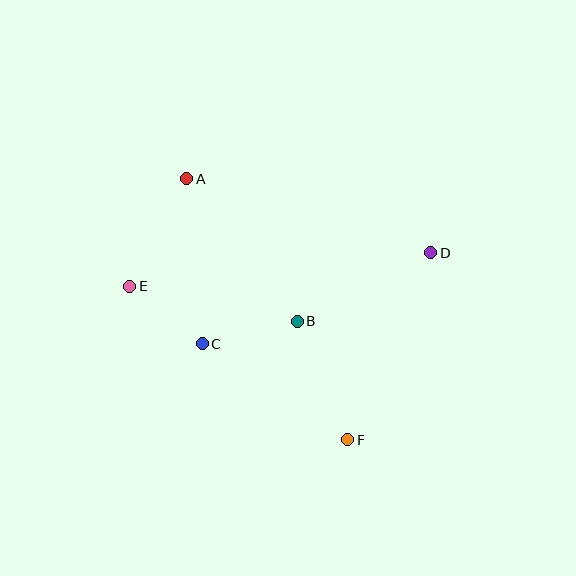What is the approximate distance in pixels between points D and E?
The distance between D and E is approximately 303 pixels.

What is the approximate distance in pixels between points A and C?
The distance between A and C is approximately 166 pixels.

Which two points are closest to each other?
Points C and E are closest to each other.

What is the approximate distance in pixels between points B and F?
The distance between B and F is approximately 129 pixels.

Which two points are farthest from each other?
Points A and F are farthest from each other.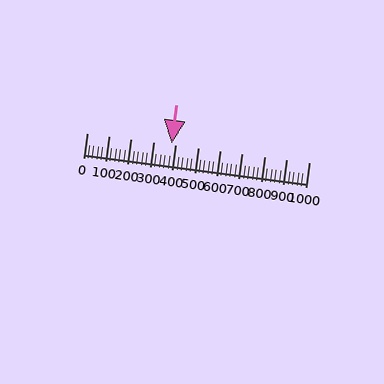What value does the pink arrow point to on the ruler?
The pink arrow points to approximately 380.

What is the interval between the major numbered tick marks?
The major tick marks are spaced 100 units apart.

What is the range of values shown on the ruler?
The ruler shows values from 0 to 1000.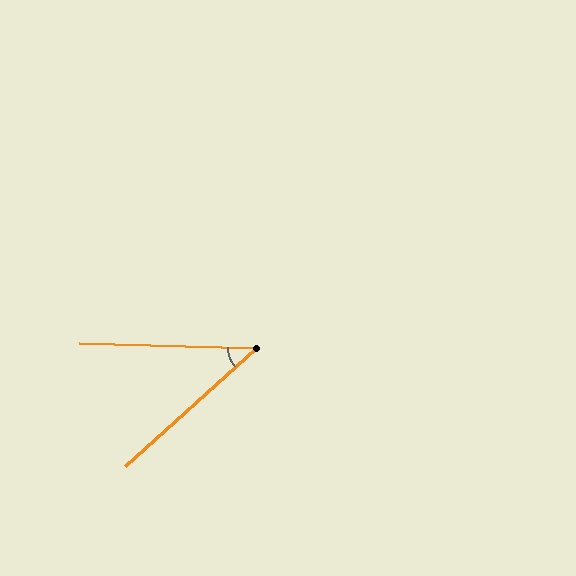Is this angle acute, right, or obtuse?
It is acute.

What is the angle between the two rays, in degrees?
Approximately 43 degrees.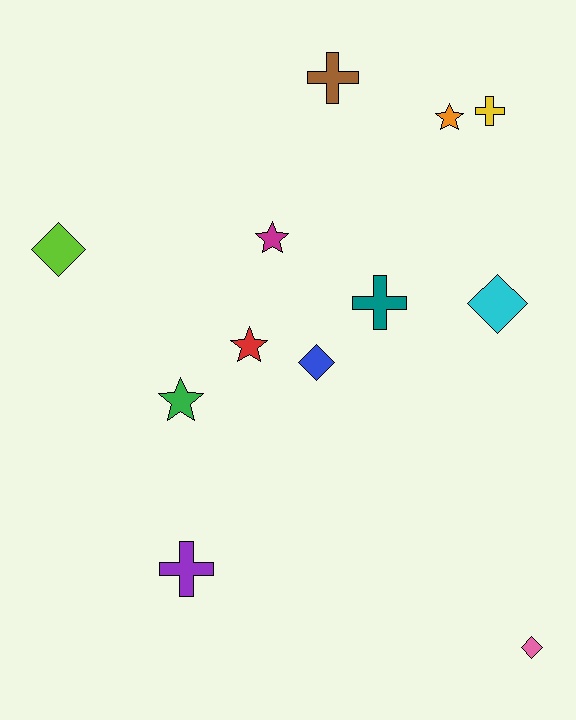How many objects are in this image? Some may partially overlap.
There are 12 objects.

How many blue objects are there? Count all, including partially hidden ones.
There is 1 blue object.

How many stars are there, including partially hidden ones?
There are 4 stars.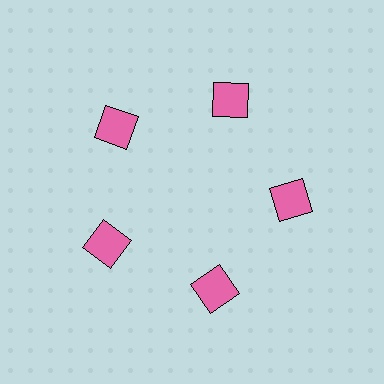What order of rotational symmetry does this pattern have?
This pattern has 5-fold rotational symmetry.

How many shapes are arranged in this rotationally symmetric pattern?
There are 5 shapes, arranged in 5 groups of 1.